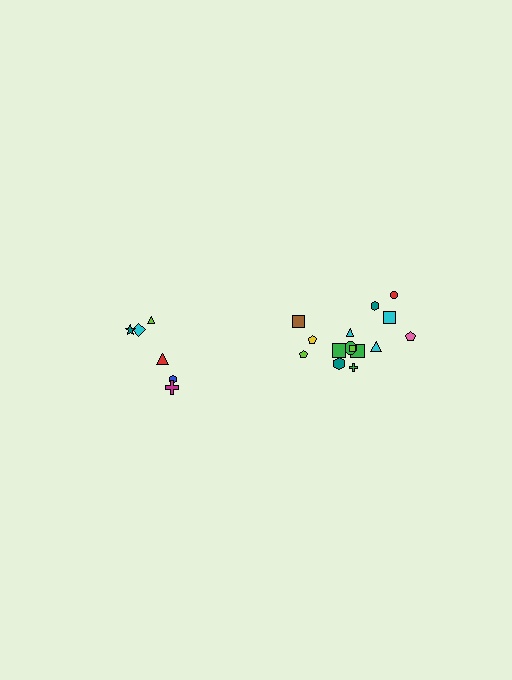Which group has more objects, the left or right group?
The right group.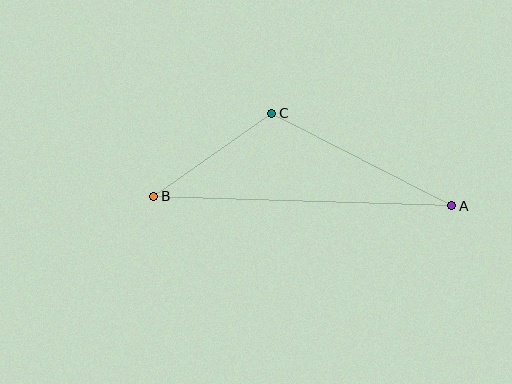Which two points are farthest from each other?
Points A and B are farthest from each other.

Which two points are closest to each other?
Points B and C are closest to each other.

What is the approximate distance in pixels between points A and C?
The distance between A and C is approximately 202 pixels.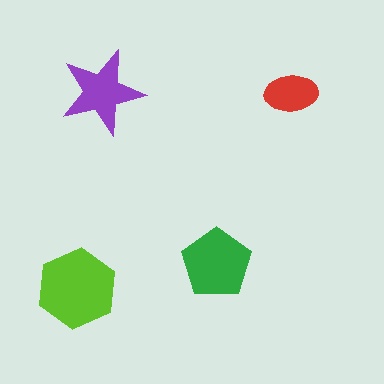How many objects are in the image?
There are 4 objects in the image.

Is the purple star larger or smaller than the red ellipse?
Larger.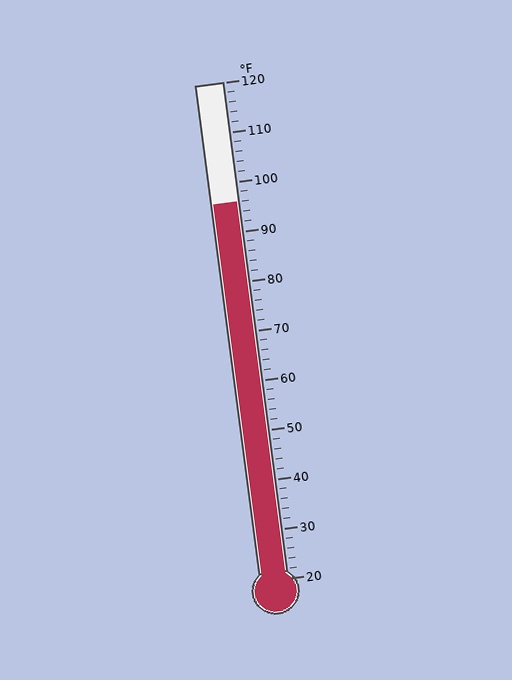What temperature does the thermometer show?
The thermometer shows approximately 96°F.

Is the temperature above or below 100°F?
The temperature is below 100°F.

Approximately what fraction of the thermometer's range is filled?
The thermometer is filled to approximately 75% of its range.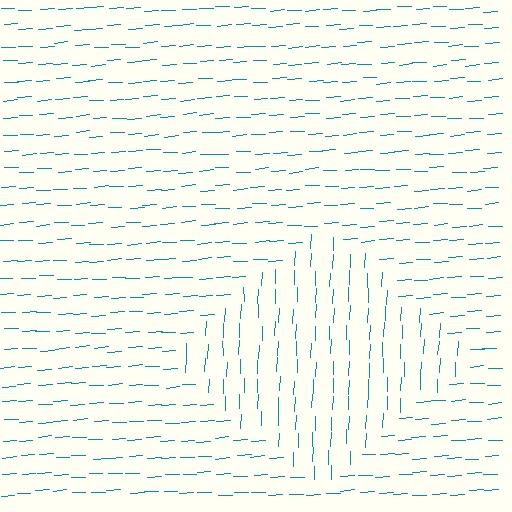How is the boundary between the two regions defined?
The boundary is defined purely by a change in line orientation (approximately 85 degrees difference). All lines are the same color and thickness.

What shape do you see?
I see a diamond.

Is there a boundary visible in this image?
Yes, there is a texture boundary formed by a change in line orientation.